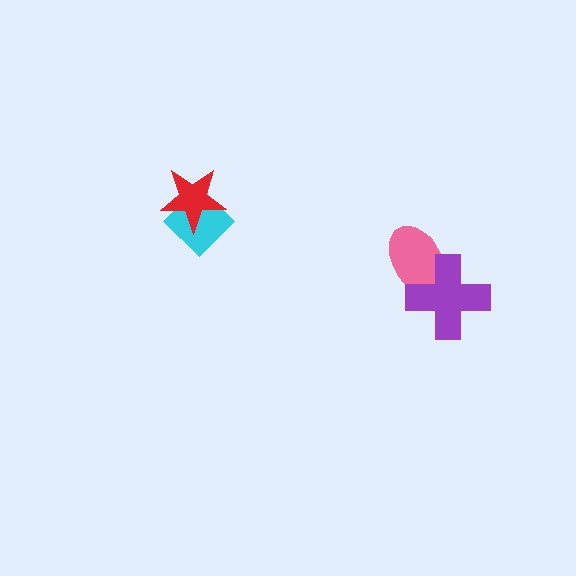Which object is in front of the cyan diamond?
The red star is in front of the cyan diamond.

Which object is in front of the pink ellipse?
The purple cross is in front of the pink ellipse.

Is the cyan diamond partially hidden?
Yes, it is partially covered by another shape.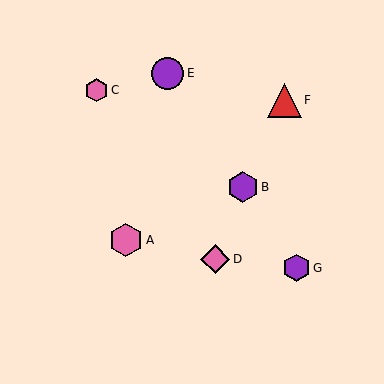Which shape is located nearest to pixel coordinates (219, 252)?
The pink diamond (labeled D) at (215, 259) is nearest to that location.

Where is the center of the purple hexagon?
The center of the purple hexagon is at (297, 268).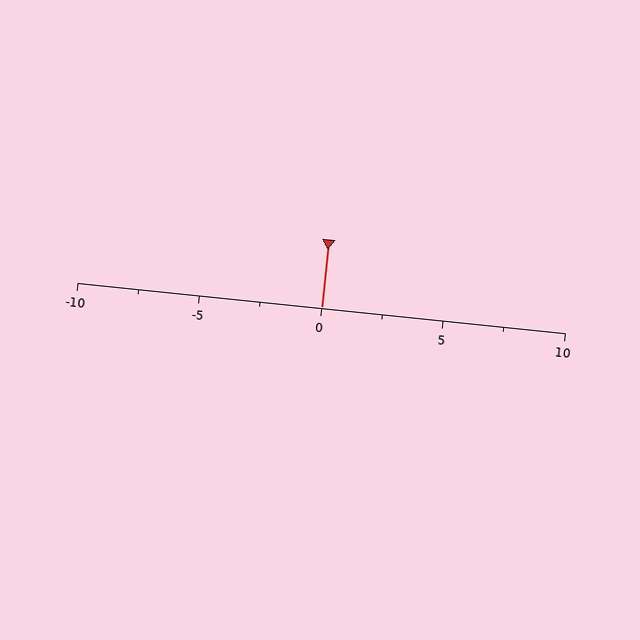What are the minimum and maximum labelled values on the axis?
The axis runs from -10 to 10.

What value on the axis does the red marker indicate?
The marker indicates approximately 0.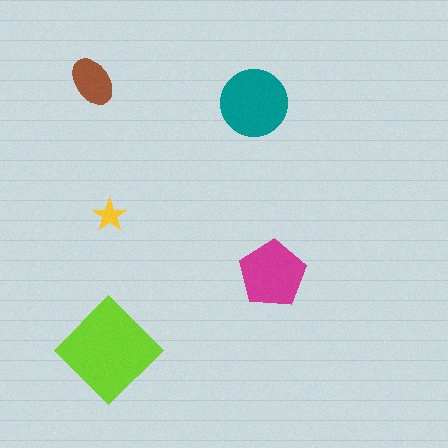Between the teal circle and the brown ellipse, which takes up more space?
The teal circle.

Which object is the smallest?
The yellow star.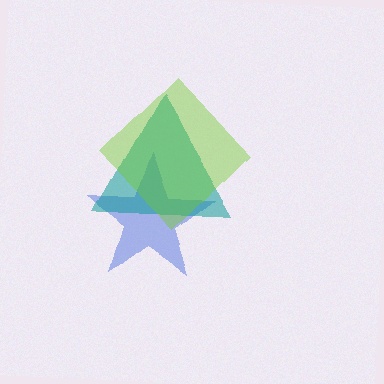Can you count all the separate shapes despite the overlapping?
Yes, there are 3 separate shapes.